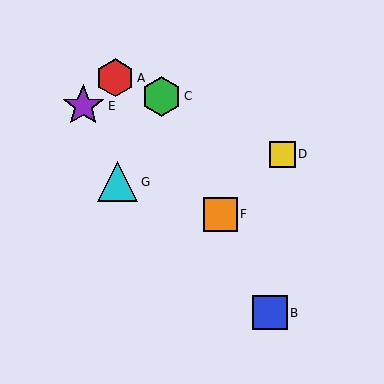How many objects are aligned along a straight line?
3 objects (B, C, F) are aligned along a straight line.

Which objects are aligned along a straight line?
Objects B, C, F are aligned along a straight line.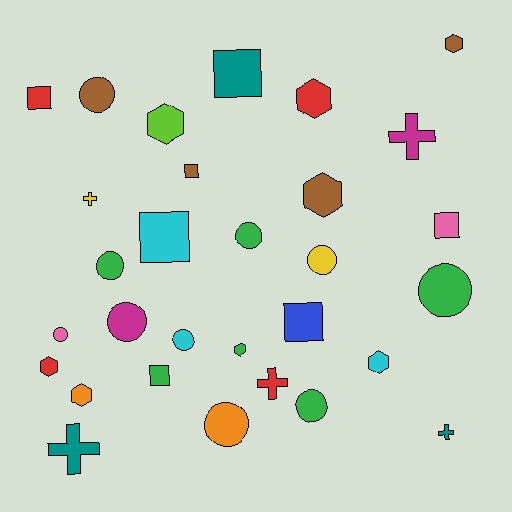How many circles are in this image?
There are 10 circles.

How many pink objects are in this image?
There are 2 pink objects.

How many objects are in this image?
There are 30 objects.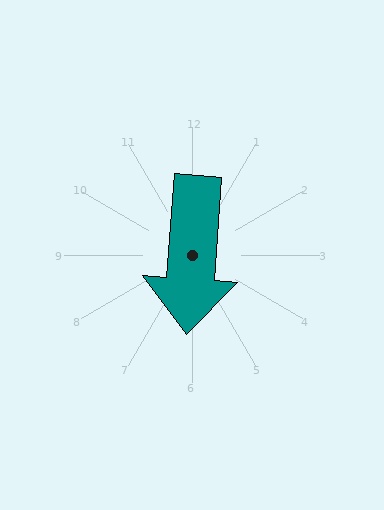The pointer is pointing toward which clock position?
Roughly 6 o'clock.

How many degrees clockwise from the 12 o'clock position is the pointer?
Approximately 184 degrees.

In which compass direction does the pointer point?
South.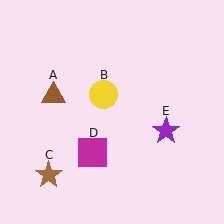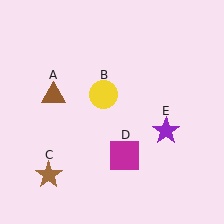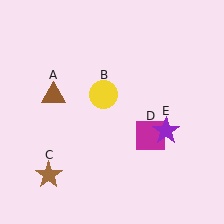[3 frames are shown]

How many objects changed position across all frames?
1 object changed position: magenta square (object D).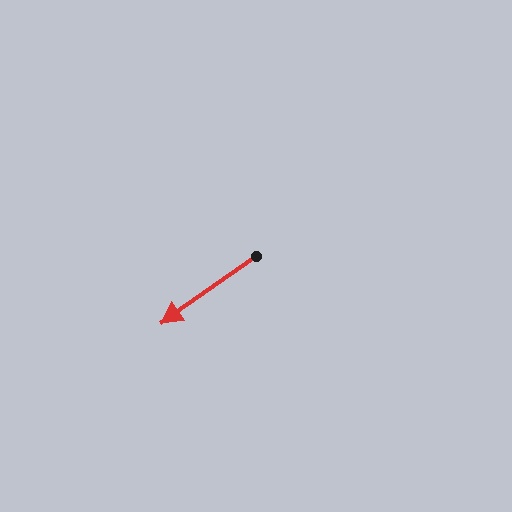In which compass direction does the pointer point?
Southwest.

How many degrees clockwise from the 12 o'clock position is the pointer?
Approximately 235 degrees.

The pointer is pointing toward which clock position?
Roughly 8 o'clock.